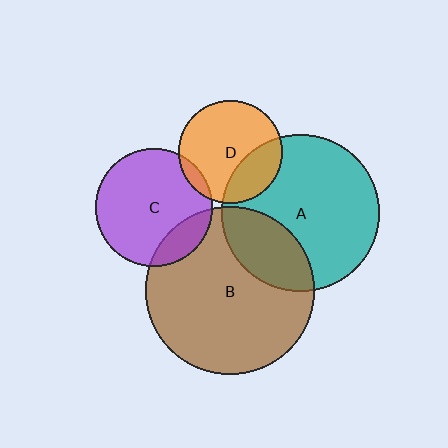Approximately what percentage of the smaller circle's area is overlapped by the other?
Approximately 25%.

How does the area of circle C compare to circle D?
Approximately 1.3 times.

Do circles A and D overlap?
Yes.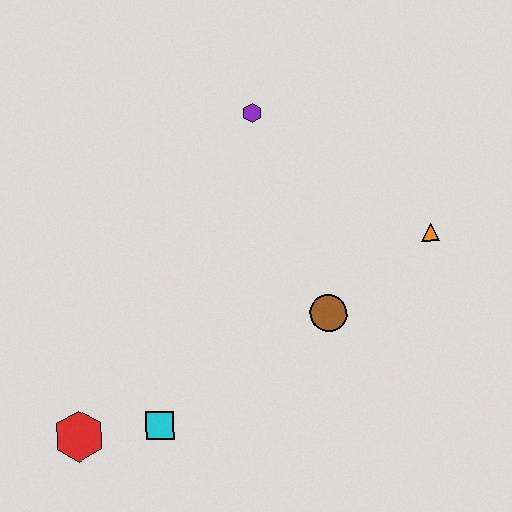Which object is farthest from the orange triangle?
The red hexagon is farthest from the orange triangle.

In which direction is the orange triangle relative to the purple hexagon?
The orange triangle is to the right of the purple hexagon.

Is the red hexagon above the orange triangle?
No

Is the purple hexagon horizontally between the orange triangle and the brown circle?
No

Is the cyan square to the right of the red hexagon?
Yes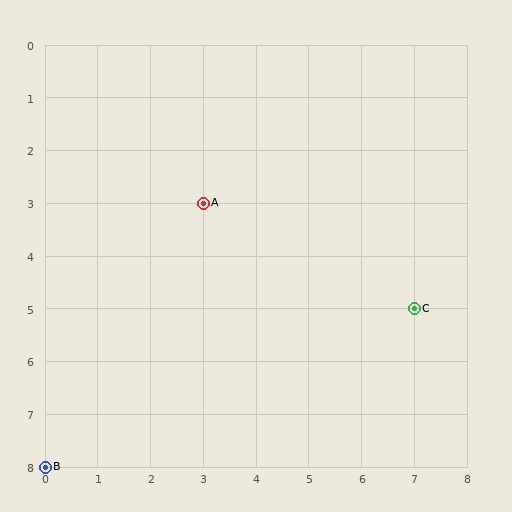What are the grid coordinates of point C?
Point C is at grid coordinates (7, 5).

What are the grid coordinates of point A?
Point A is at grid coordinates (3, 3).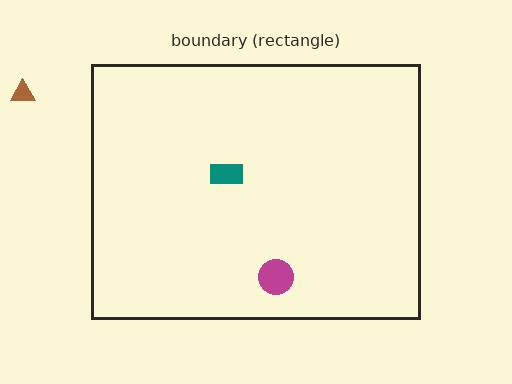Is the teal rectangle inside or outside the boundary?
Inside.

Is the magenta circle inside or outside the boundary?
Inside.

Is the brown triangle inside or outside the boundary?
Outside.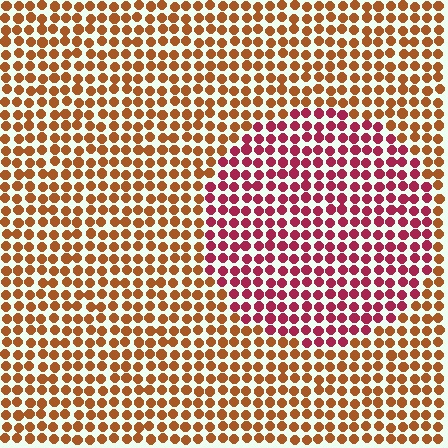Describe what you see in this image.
The image is filled with small brown elements in a uniform arrangement. A circle-shaped region is visible where the elements are tinted to a slightly different hue, forming a subtle color boundary.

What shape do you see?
I see a circle.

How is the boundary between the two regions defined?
The boundary is defined purely by a slight shift in hue (about 44 degrees). Spacing, size, and orientation are identical on both sides.